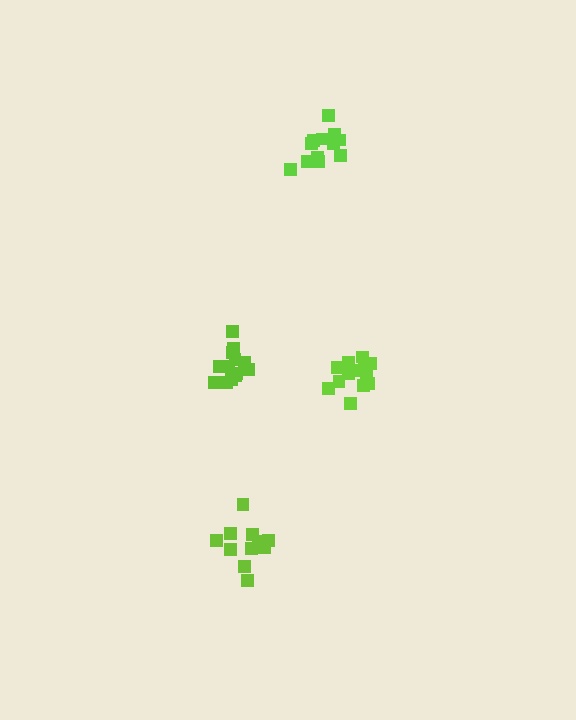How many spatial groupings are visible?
There are 4 spatial groupings.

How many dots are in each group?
Group 1: 13 dots, Group 2: 12 dots, Group 3: 13 dots, Group 4: 13 dots (51 total).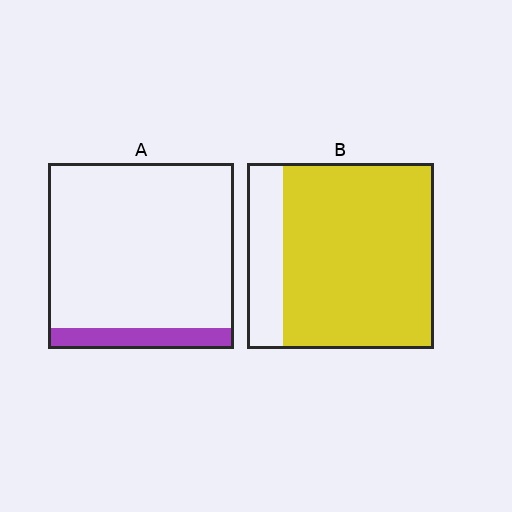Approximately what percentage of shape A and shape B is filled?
A is approximately 10% and B is approximately 80%.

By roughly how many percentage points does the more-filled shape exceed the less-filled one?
By roughly 70 percentage points (B over A).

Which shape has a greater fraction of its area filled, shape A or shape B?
Shape B.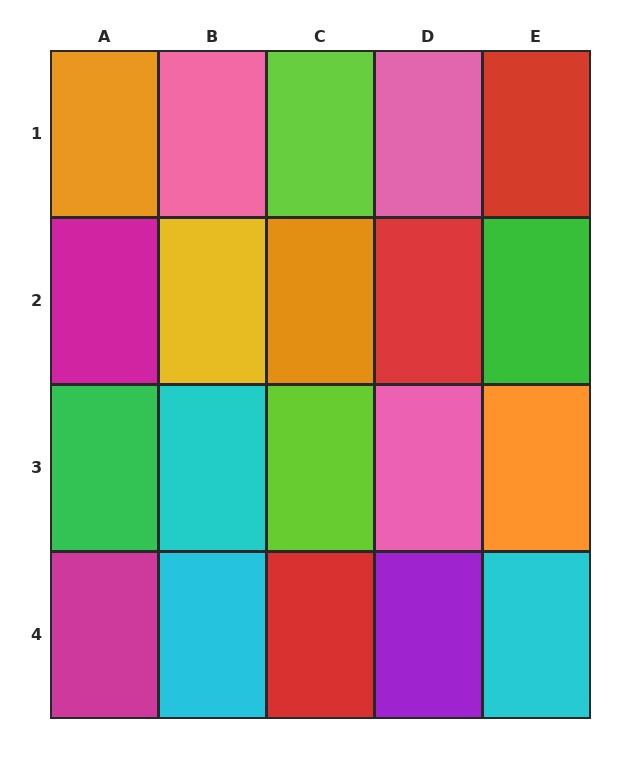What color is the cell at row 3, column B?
Cyan.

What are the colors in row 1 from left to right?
Orange, pink, lime, pink, red.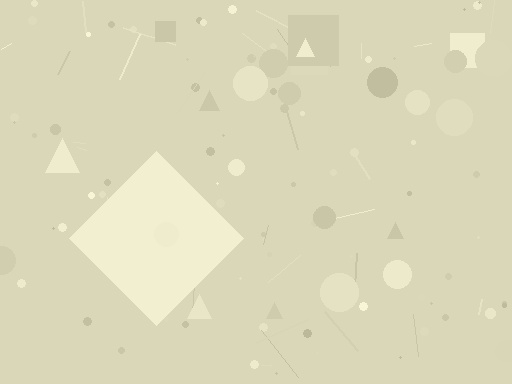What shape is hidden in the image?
A diamond is hidden in the image.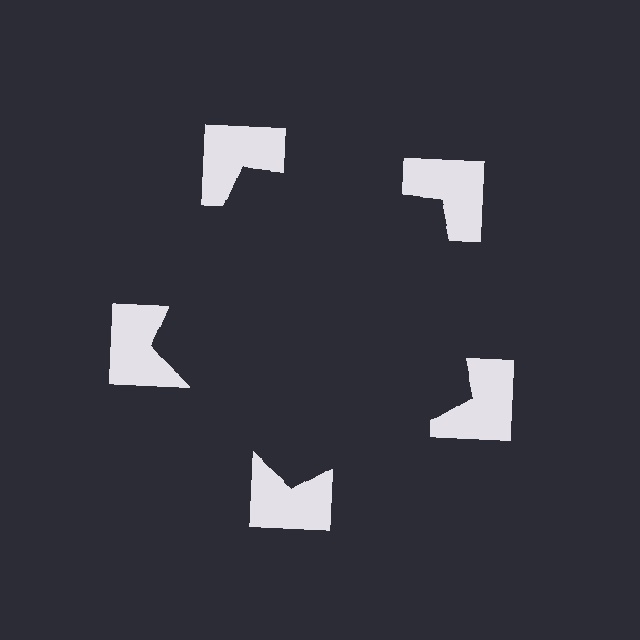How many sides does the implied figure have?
5 sides.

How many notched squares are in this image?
There are 5 — one at each vertex of the illusory pentagon.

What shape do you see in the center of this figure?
An illusory pentagon — its edges are inferred from the aligned wedge cuts in the notched squares, not physically drawn.